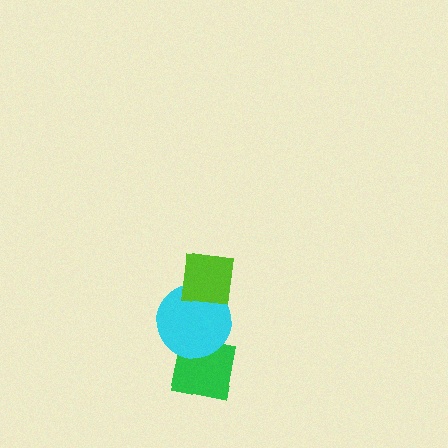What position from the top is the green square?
The green square is 3rd from the top.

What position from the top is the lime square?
The lime square is 1st from the top.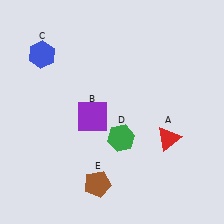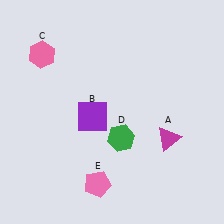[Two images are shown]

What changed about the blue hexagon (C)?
In Image 1, C is blue. In Image 2, it changed to pink.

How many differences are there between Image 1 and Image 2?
There are 3 differences between the two images.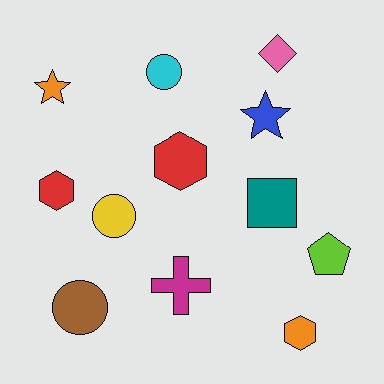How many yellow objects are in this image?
There is 1 yellow object.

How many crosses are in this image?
There is 1 cross.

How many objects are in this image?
There are 12 objects.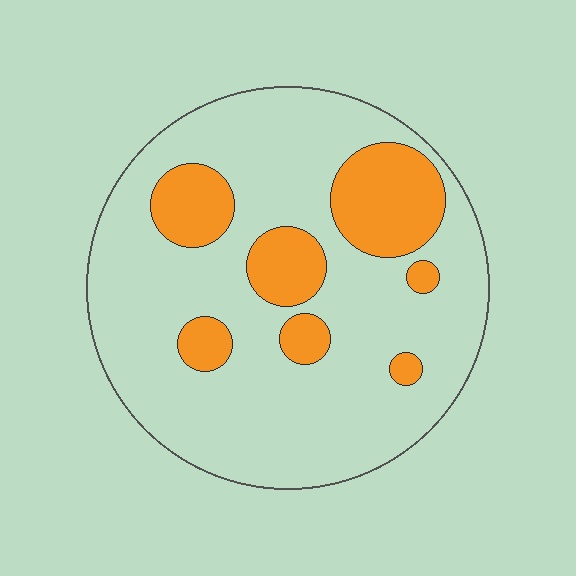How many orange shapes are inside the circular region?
7.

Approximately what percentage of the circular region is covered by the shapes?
Approximately 20%.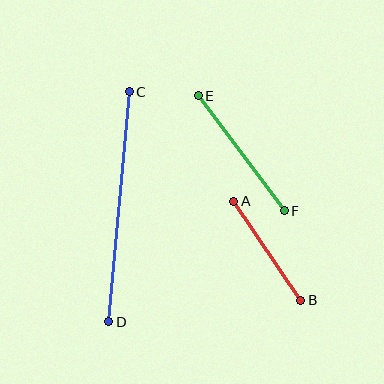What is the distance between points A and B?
The distance is approximately 120 pixels.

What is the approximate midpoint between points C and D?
The midpoint is at approximately (119, 207) pixels.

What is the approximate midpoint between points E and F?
The midpoint is at approximately (241, 153) pixels.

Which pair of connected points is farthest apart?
Points C and D are farthest apart.